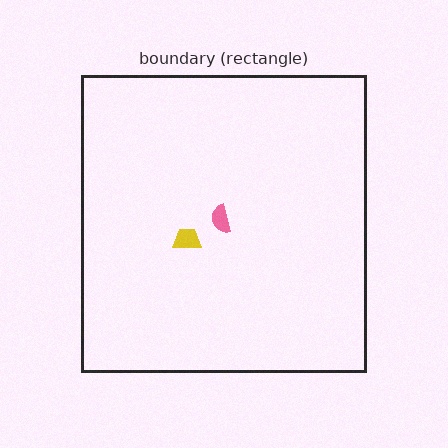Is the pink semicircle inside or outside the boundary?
Inside.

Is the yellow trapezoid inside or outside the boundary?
Inside.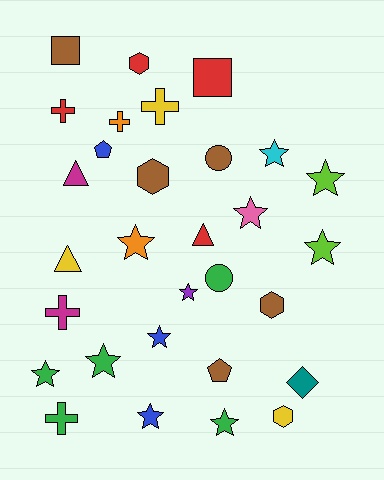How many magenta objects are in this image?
There are 2 magenta objects.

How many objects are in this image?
There are 30 objects.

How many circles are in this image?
There are 2 circles.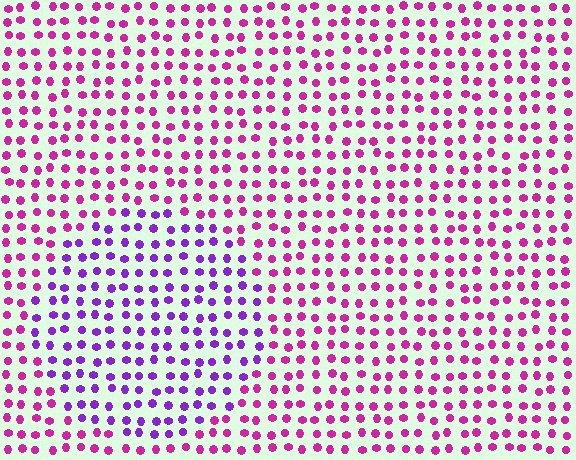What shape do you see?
I see a circle.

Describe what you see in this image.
The image is filled with small magenta elements in a uniform arrangement. A circle-shaped region is visible where the elements are tinted to a slightly different hue, forming a subtle color boundary.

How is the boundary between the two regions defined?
The boundary is defined purely by a slight shift in hue (about 40 degrees). Spacing, size, and orientation are identical on both sides.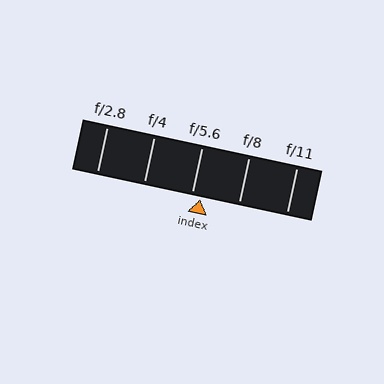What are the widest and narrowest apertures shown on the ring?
The widest aperture shown is f/2.8 and the narrowest is f/11.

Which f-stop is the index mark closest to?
The index mark is closest to f/5.6.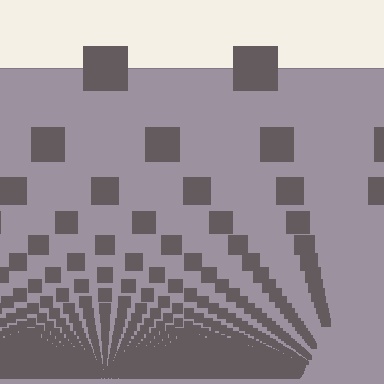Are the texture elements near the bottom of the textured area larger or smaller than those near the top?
Smaller. The gradient is inverted — elements near the bottom are smaller and denser.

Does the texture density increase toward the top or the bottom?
Density increases toward the bottom.